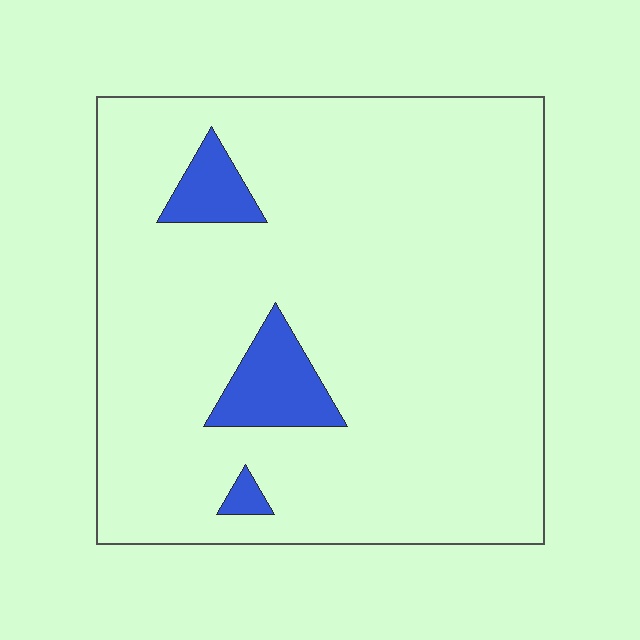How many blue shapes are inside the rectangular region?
3.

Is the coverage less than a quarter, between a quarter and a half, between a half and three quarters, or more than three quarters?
Less than a quarter.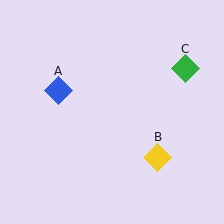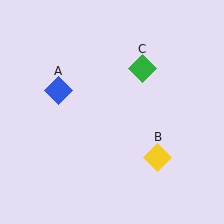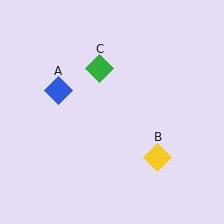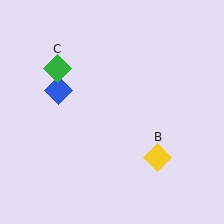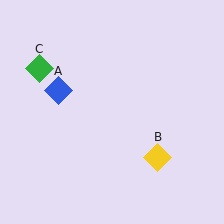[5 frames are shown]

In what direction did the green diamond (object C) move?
The green diamond (object C) moved left.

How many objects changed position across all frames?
1 object changed position: green diamond (object C).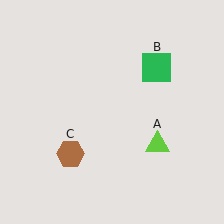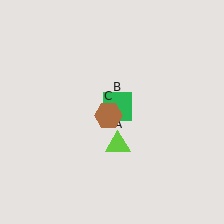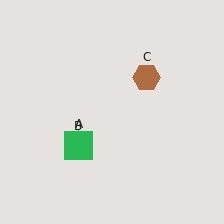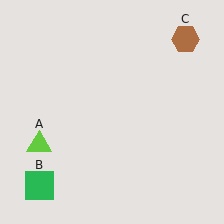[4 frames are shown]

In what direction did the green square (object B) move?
The green square (object B) moved down and to the left.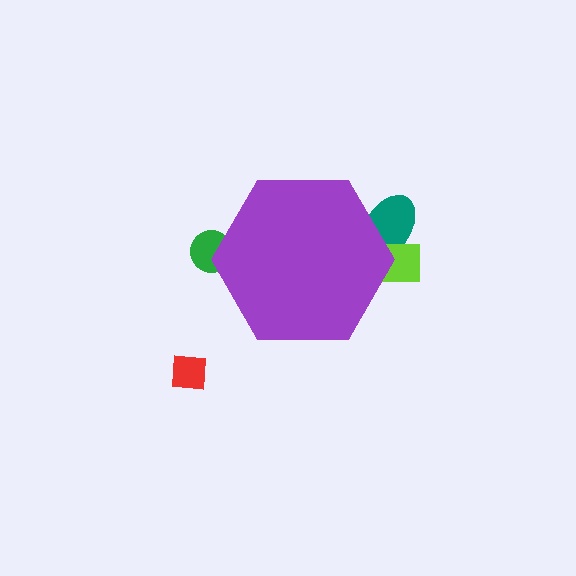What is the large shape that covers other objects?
A purple hexagon.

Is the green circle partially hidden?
Yes, the green circle is partially hidden behind the purple hexagon.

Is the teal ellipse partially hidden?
Yes, the teal ellipse is partially hidden behind the purple hexagon.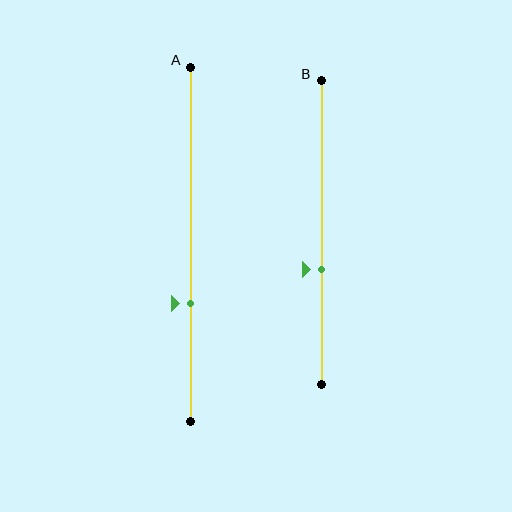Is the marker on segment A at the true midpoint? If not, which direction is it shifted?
No, the marker on segment A is shifted downward by about 17% of the segment length.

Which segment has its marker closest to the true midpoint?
Segment B has its marker closest to the true midpoint.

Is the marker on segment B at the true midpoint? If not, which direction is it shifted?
No, the marker on segment B is shifted downward by about 12% of the segment length.